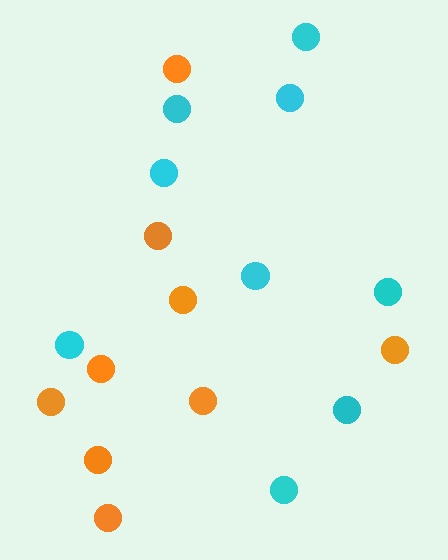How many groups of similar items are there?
There are 2 groups: one group of cyan circles (9) and one group of orange circles (9).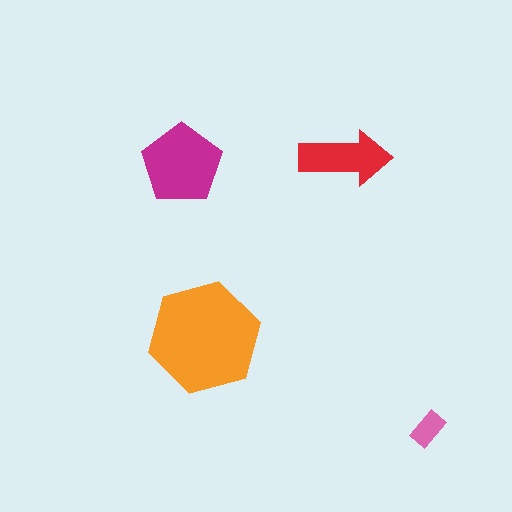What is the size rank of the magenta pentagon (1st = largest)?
2nd.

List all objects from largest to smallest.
The orange hexagon, the magenta pentagon, the red arrow, the pink rectangle.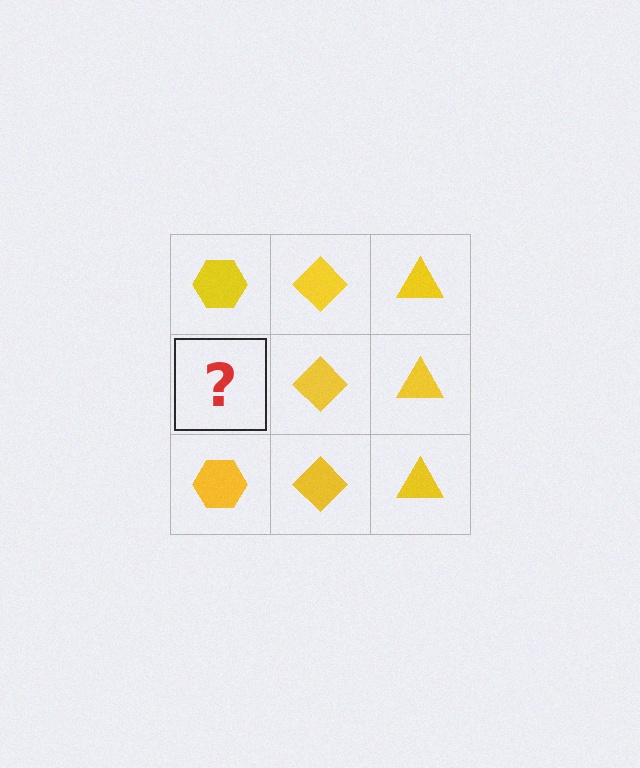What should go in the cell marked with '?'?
The missing cell should contain a yellow hexagon.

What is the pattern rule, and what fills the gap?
The rule is that each column has a consistent shape. The gap should be filled with a yellow hexagon.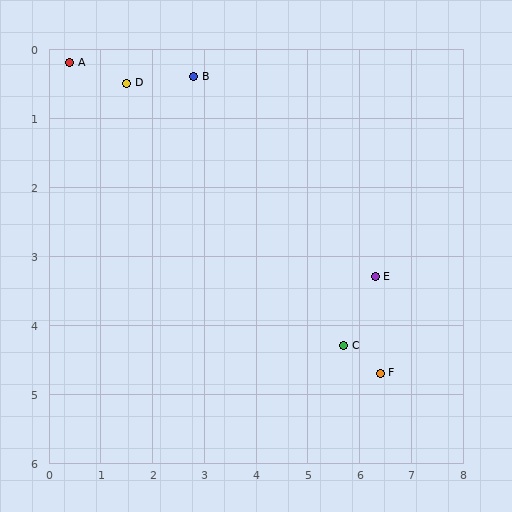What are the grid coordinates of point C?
Point C is at approximately (5.7, 4.3).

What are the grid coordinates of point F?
Point F is at approximately (6.4, 4.7).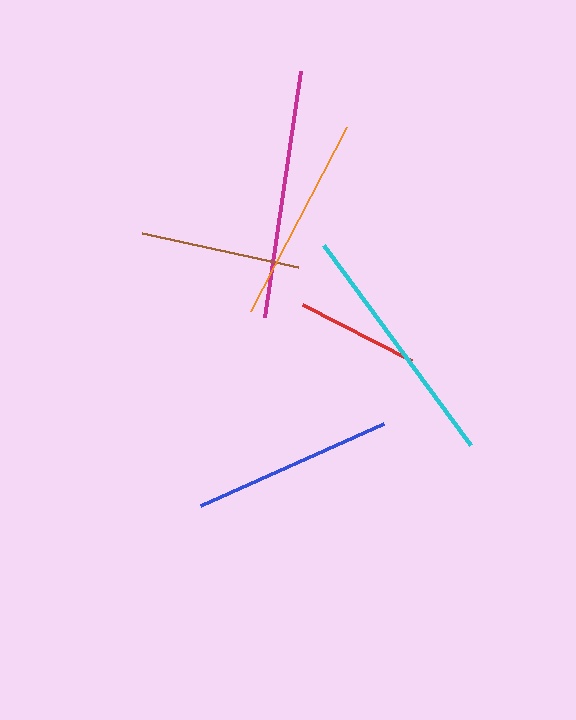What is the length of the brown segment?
The brown segment is approximately 160 pixels long.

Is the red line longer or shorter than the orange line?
The orange line is longer than the red line.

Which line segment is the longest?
The magenta line is the longest at approximately 249 pixels.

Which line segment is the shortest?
The red line is the shortest at approximately 123 pixels.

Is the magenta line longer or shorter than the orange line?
The magenta line is longer than the orange line.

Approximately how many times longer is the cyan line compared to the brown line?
The cyan line is approximately 1.6 times the length of the brown line.